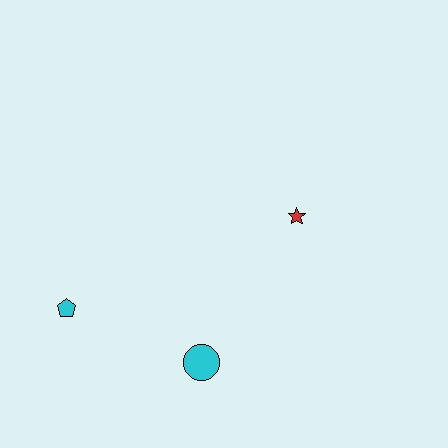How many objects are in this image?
There are 3 objects.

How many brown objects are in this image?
There are no brown objects.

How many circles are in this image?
There is 1 circle.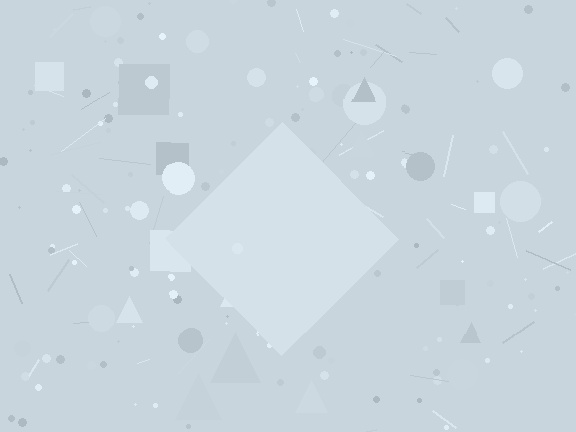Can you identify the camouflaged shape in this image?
The camouflaged shape is a diamond.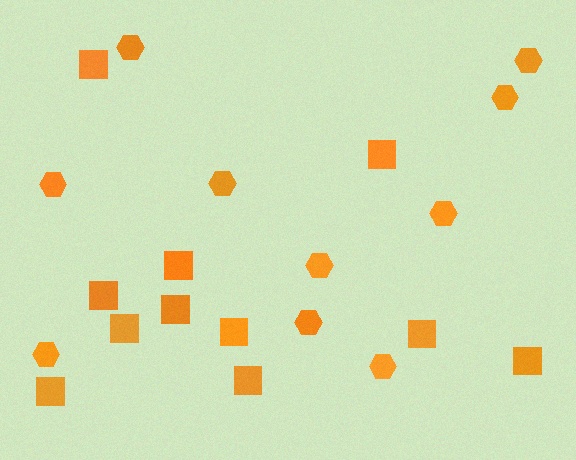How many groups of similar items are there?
There are 2 groups: one group of squares (11) and one group of hexagons (10).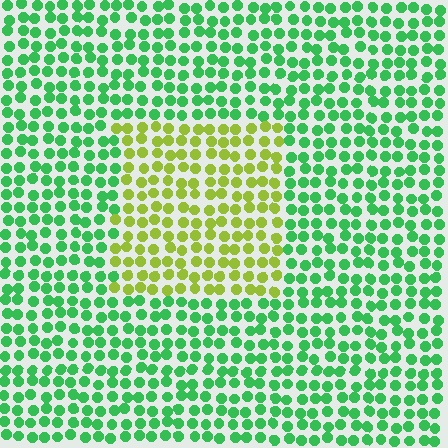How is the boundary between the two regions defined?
The boundary is defined purely by a slight shift in hue (about 55 degrees). Spacing, size, and orientation are identical on both sides.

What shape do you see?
I see a rectangle.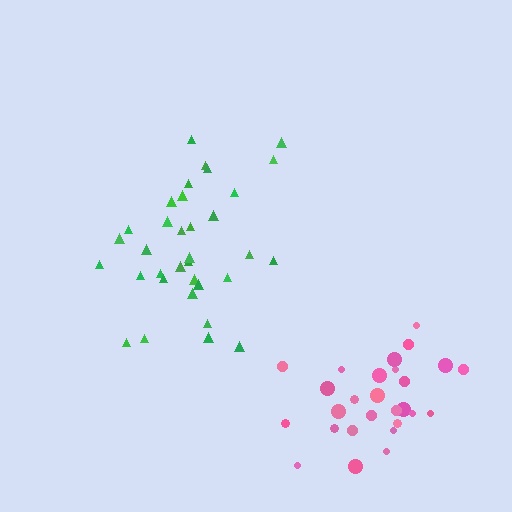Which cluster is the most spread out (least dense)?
Green.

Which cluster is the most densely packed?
Pink.